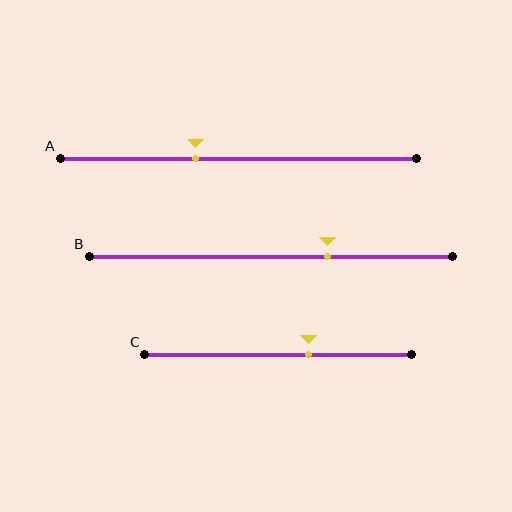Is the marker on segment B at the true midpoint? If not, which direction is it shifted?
No, the marker on segment B is shifted to the right by about 16% of the segment length.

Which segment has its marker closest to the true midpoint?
Segment C has its marker closest to the true midpoint.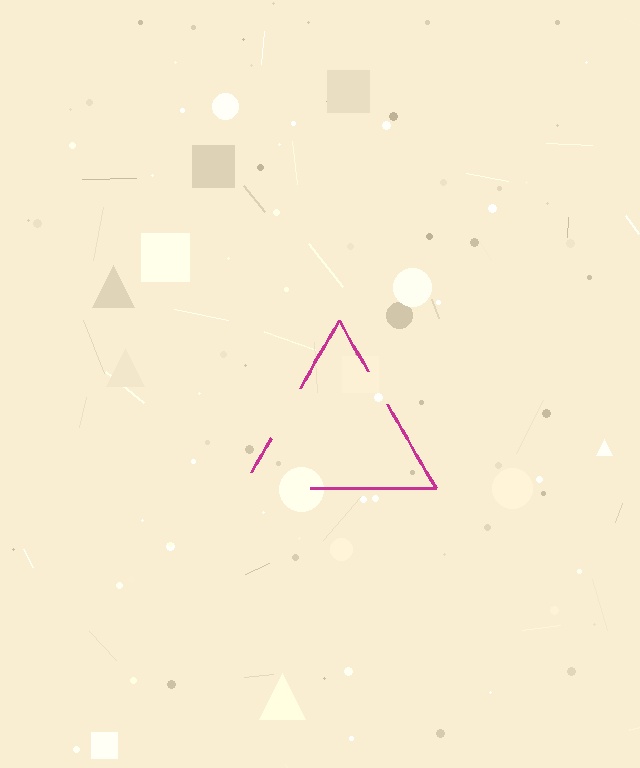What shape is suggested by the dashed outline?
The dashed outline suggests a triangle.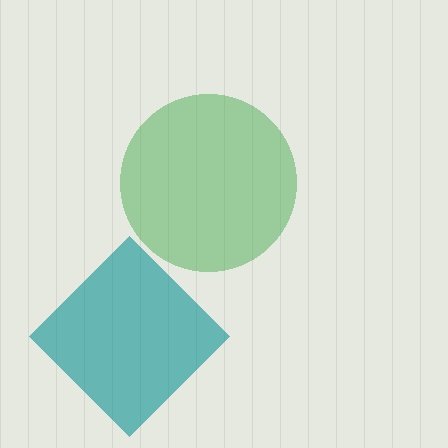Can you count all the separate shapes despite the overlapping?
Yes, there are 2 separate shapes.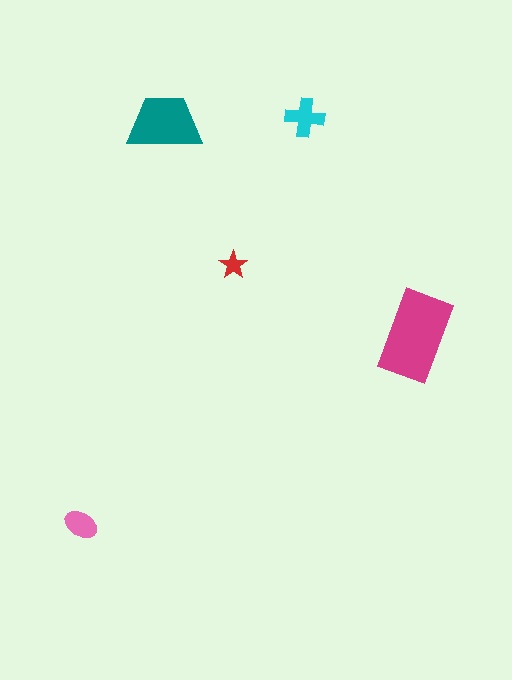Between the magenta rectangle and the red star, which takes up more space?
The magenta rectangle.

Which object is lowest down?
The pink ellipse is bottommost.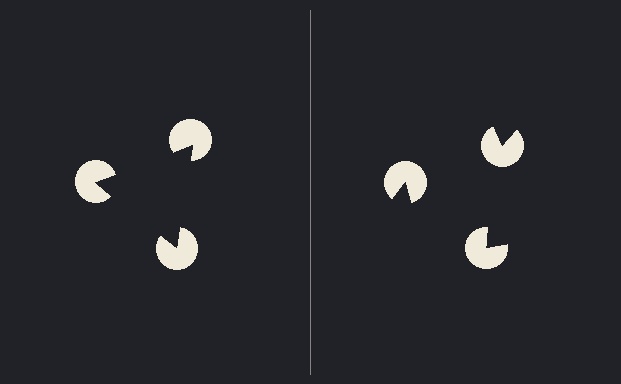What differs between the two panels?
The pac-man discs are positioned identically on both sides; only the wedge orientations differ. On the left they align to a triangle; on the right they are misaligned.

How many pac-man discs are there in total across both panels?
6 — 3 on each side.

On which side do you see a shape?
An illusory triangle appears on the left side. On the right side the wedge cuts are rotated, so no coherent shape forms.